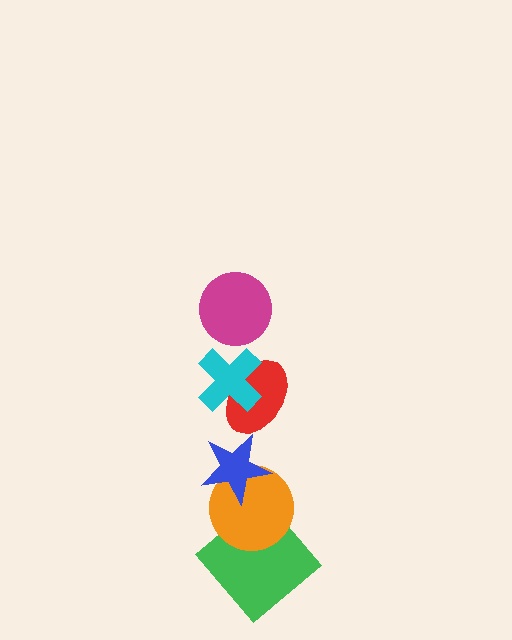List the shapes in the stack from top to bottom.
From top to bottom: the magenta circle, the cyan cross, the red ellipse, the blue star, the orange circle, the green diamond.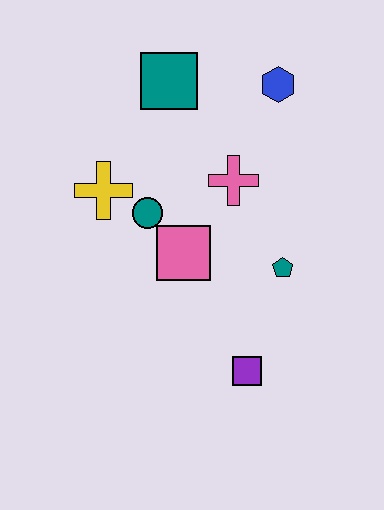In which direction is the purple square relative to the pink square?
The purple square is below the pink square.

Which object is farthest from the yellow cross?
The purple square is farthest from the yellow cross.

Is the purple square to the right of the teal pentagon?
No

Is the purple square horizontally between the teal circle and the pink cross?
No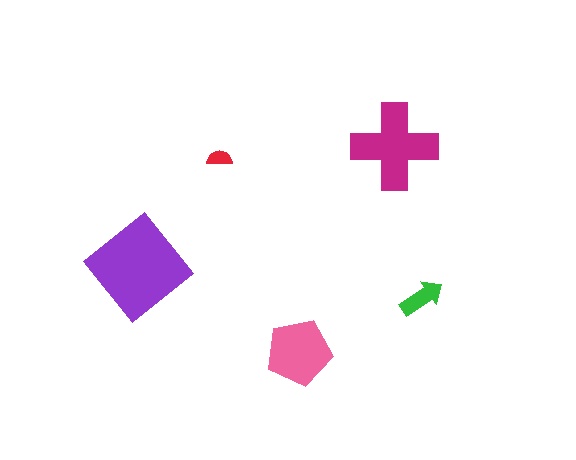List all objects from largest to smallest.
The purple diamond, the magenta cross, the pink pentagon, the green arrow, the red semicircle.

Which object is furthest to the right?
The green arrow is rightmost.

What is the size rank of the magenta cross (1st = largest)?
2nd.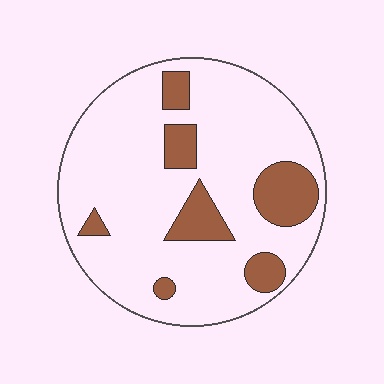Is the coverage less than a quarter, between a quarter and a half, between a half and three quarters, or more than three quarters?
Less than a quarter.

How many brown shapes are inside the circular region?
7.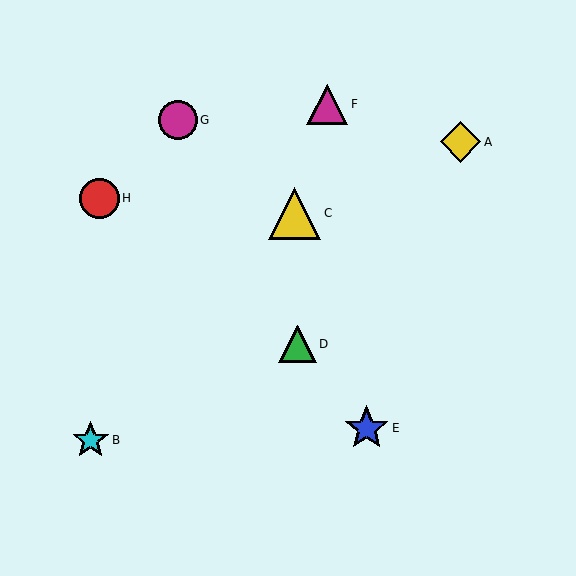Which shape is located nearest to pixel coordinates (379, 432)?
The blue star (labeled E) at (367, 428) is nearest to that location.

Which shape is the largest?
The yellow triangle (labeled C) is the largest.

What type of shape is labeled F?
Shape F is a magenta triangle.